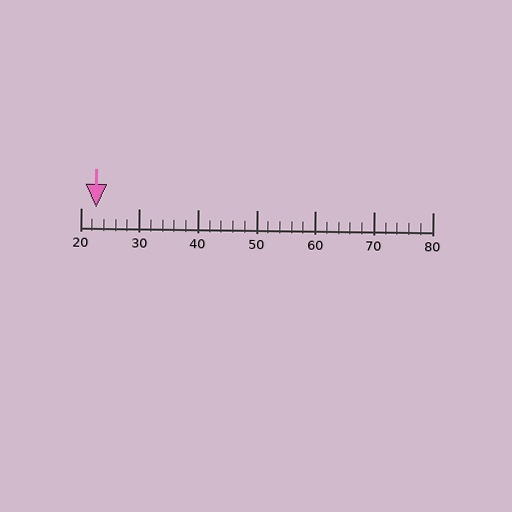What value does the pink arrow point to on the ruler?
The pink arrow points to approximately 23.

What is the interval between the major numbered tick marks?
The major tick marks are spaced 10 units apart.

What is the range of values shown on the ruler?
The ruler shows values from 20 to 80.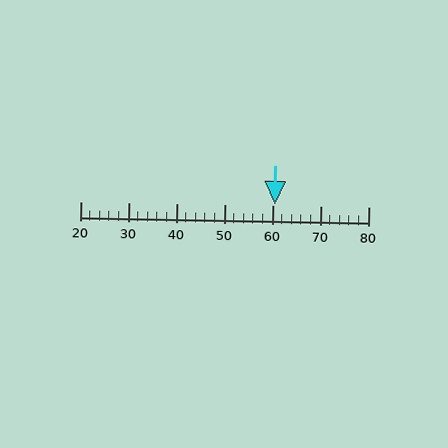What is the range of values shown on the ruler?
The ruler shows values from 20 to 80.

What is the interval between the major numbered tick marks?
The major tick marks are spaced 10 units apart.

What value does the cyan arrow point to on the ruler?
The cyan arrow points to approximately 60.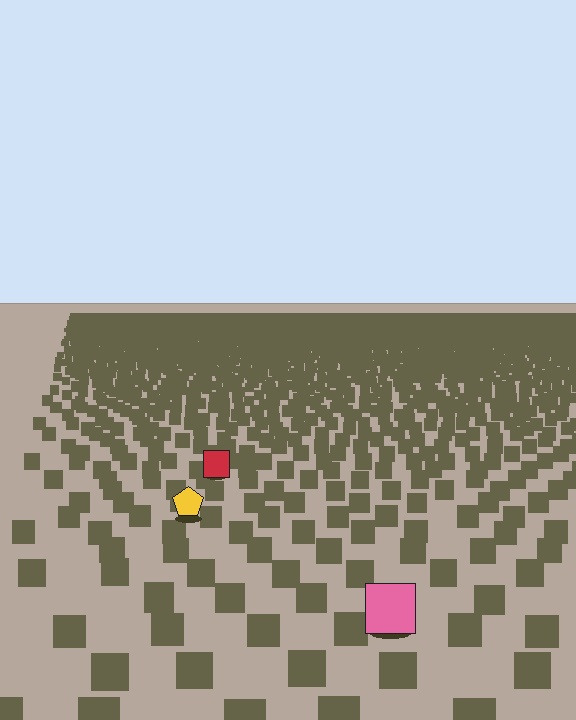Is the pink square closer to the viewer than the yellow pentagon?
Yes. The pink square is closer — you can tell from the texture gradient: the ground texture is coarser near it.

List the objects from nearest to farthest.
From nearest to farthest: the pink square, the yellow pentagon, the red square.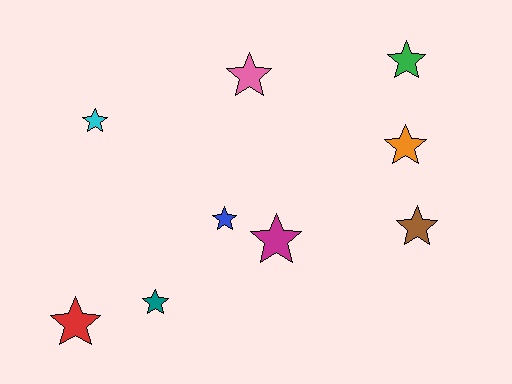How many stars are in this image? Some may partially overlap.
There are 9 stars.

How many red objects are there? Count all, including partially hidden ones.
There is 1 red object.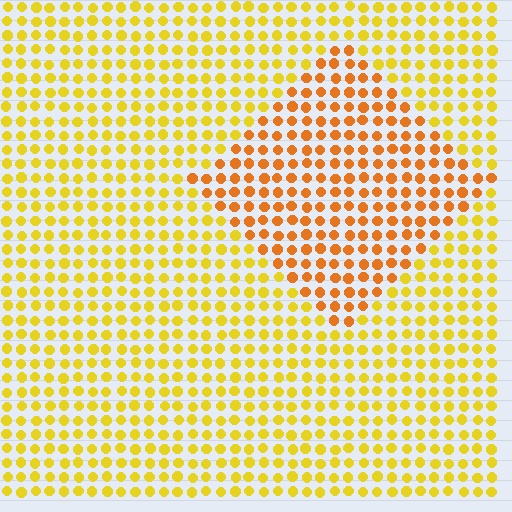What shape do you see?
I see a diamond.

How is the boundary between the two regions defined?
The boundary is defined purely by a slight shift in hue (about 29 degrees). Spacing, size, and orientation are identical on both sides.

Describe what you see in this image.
The image is filled with small yellow elements in a uniform arrangement. A diamond-shaped region is visible where the elements are tinted to a slightly different hue, forming a subtle color boundary.